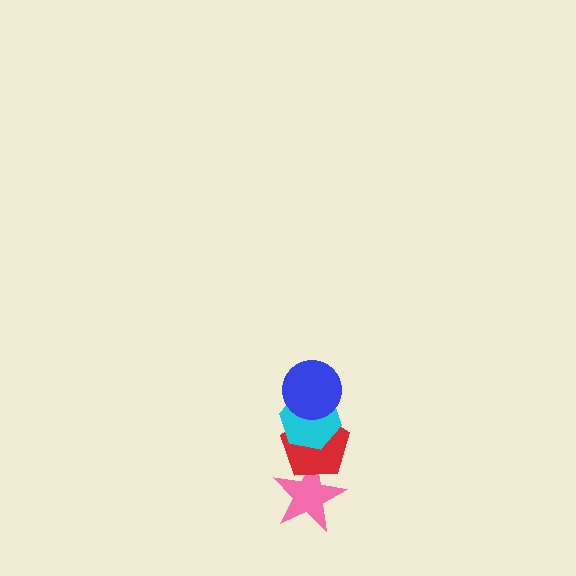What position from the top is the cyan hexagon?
The cyan hexagon is 2nd from the top.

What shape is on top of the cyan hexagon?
The blue circle is on top of the cyan hexagon.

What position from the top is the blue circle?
The blue circle is 1st from the top.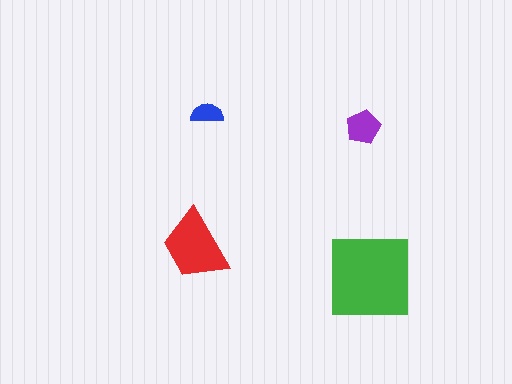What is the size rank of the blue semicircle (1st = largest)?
4th.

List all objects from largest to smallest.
The green square, the red trapezoid, the purple pentagon, the blue semicircle.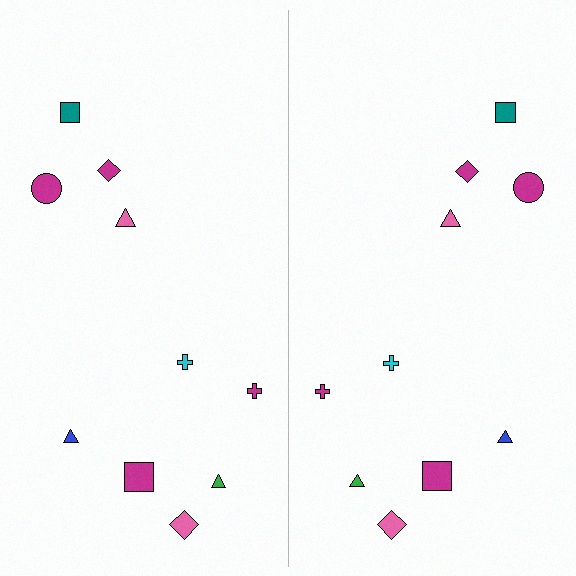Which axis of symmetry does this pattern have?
The pattern has a vertical axis of symmetry running through the center of the image.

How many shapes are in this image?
There are 20 shapes in this image.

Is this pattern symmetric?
Yes, this pattern has bilateral (reflection) symmetry.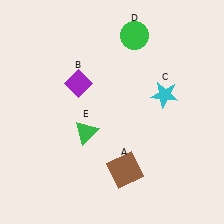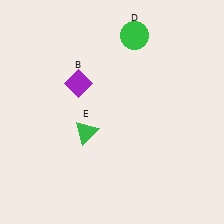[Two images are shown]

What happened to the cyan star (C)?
The cyan star (C) was removed in Image 2. It was in the top-right area of Image 1.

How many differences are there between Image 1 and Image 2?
There are 2 differences between the two images.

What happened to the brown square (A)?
The brown square (A) was removed in Image 2. It was in the bottom-right area of Image 1.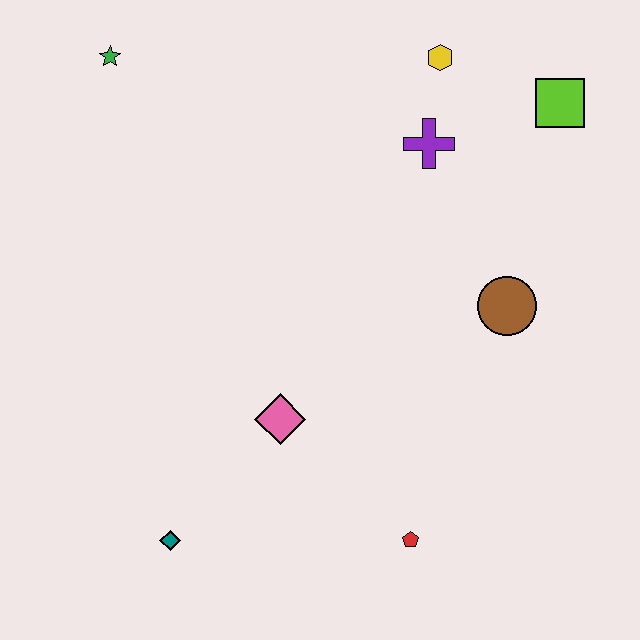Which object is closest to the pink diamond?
The teal diamond is closest to the pink diamond.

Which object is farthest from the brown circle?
The green star is farthest from the brown circle.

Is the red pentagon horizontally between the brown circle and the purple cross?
No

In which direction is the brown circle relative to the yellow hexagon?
The brown circle is below the yellow hexagon.